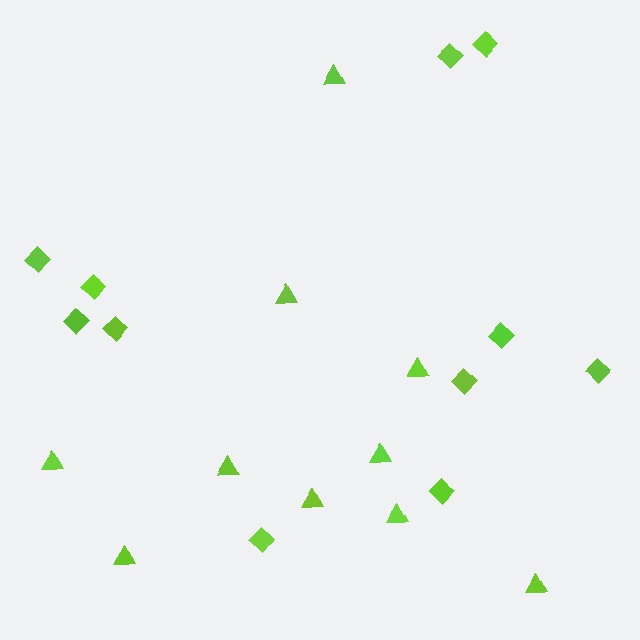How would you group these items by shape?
There are 2 groups: one group of diamonds (11) and one group of triangles (10).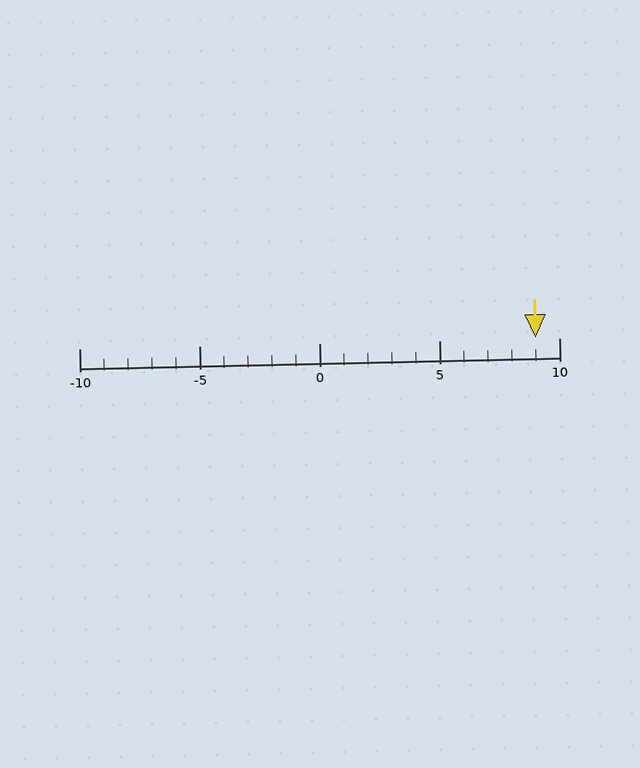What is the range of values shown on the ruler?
The ruler shows values from -10 to 10.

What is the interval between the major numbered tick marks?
The major tick marks are spaced 5 units apart.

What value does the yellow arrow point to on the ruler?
The yellow arrow points to approximately 9.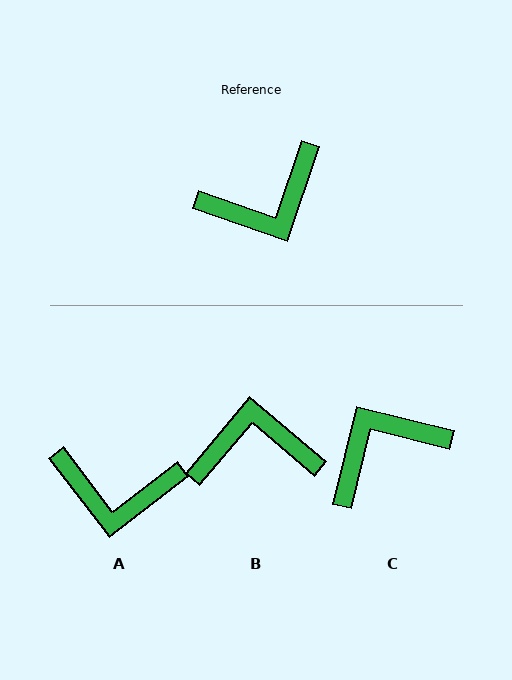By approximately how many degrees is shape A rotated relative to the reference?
Approximately 34 degrees clockwise.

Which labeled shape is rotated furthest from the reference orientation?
C, about 175 degrees away.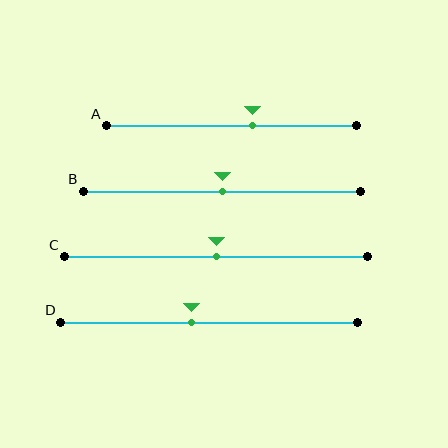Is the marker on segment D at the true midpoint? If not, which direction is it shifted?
No, the marker on segment D is shifted to the left by about 6% of the segment length.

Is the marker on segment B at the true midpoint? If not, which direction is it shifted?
Yes, the marker on segment B is at the true midpoint.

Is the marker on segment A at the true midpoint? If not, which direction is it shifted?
No, the marker on segment A is shifted to the right by about 8% of the segment length.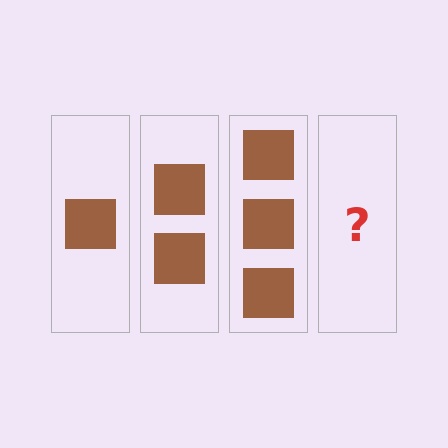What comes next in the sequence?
The next element should be 4 squares.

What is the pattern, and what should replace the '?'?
The pattern is that each step adds one more square. The '?' should be 4 squares.